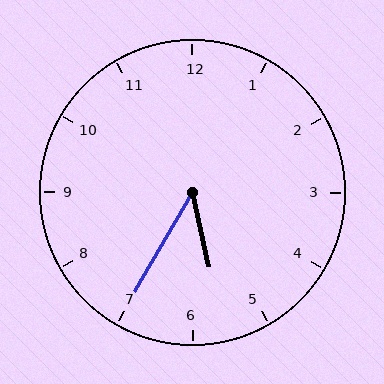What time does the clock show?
5:35.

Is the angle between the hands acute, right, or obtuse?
It is acute.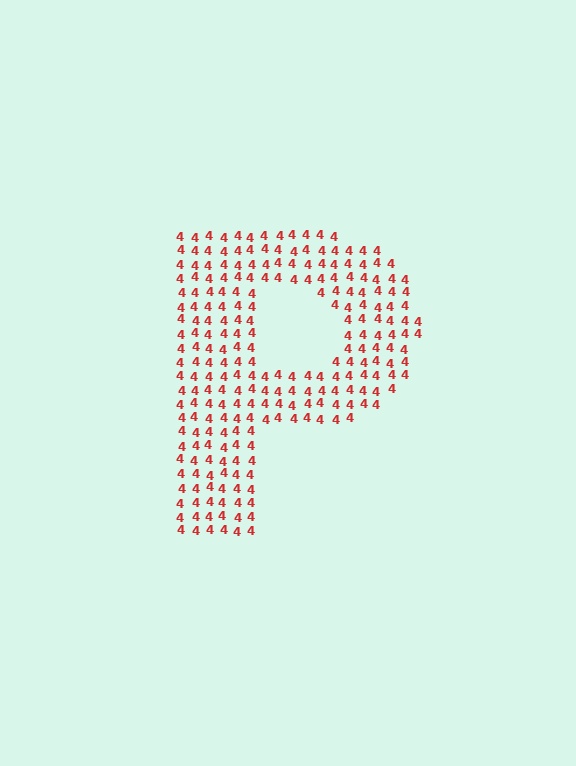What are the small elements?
The small elements are digit 4's.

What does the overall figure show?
The overall figure shows the letter P.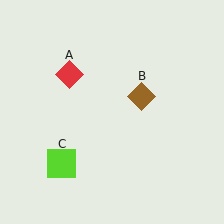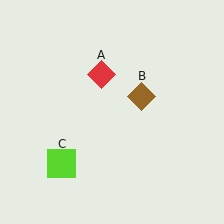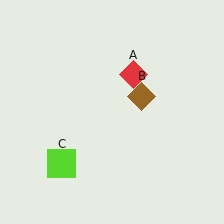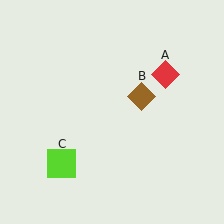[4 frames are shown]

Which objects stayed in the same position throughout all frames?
Brown diamond (object B) and lime square (object C) remained stationary.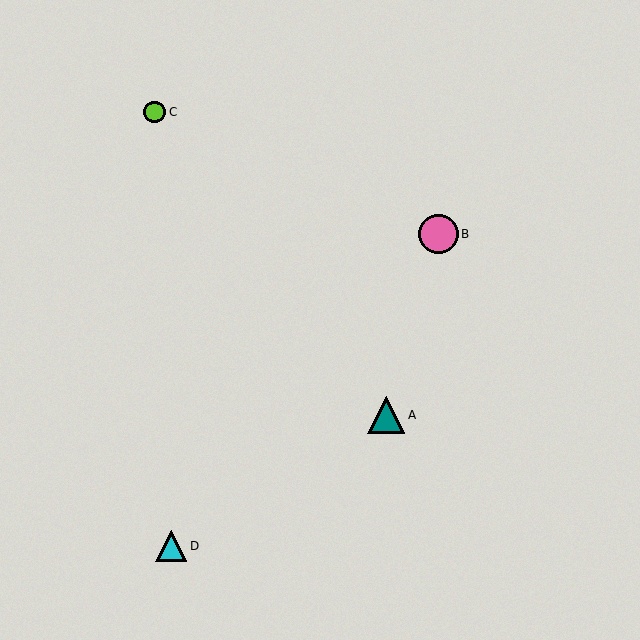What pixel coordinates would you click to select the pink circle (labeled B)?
Click at (438, 234) to select the pink circle B.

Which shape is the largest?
The pink circle (labeled B) is the largest.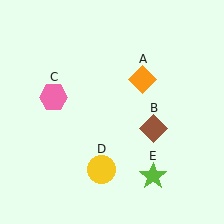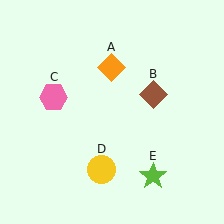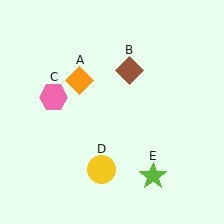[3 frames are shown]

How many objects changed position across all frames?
2 objects changed position: orange diamond (object A), brown diamond (object B).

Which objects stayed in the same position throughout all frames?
Pink hexagon (object C) and yellow circle (object D) and lime star (object E) remained stationary.